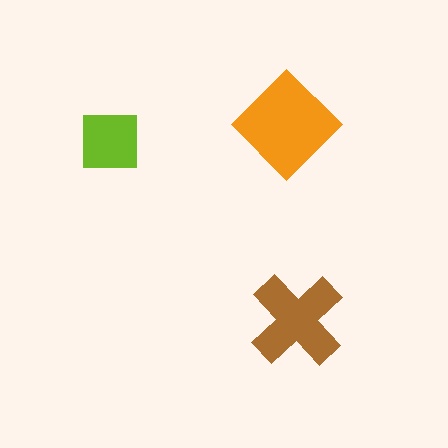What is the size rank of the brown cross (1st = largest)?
2nd.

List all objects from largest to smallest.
The orange diamond, the brown cross, the lime square.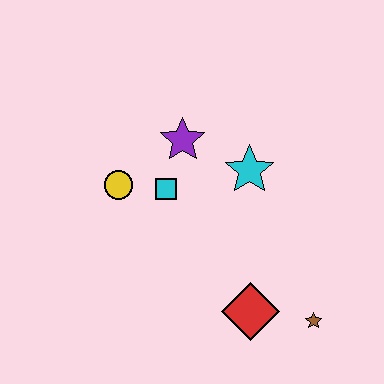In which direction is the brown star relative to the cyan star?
The brown star is below the cyan star.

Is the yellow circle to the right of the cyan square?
No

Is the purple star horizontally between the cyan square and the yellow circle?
No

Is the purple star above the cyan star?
Yes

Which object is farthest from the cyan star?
The brown star is farthest from the cyan star.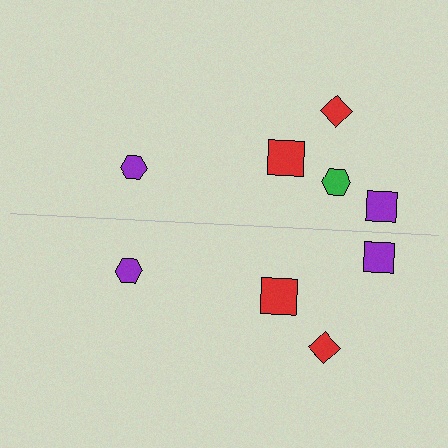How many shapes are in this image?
There are 9 shapes in this image.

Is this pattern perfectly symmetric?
No, the pattern is not perfectly symmetric. A green hexagon is missing from the bottom side.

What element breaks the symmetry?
A green hexagon is missing from the bottom side.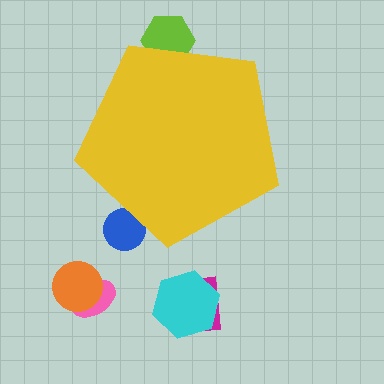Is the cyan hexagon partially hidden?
No, the cyan hexagon is fully visible.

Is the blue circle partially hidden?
Yes, the blue circle is partially hidden behind the yellow pentagon.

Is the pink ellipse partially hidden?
No, the pink ellipse is fully visible.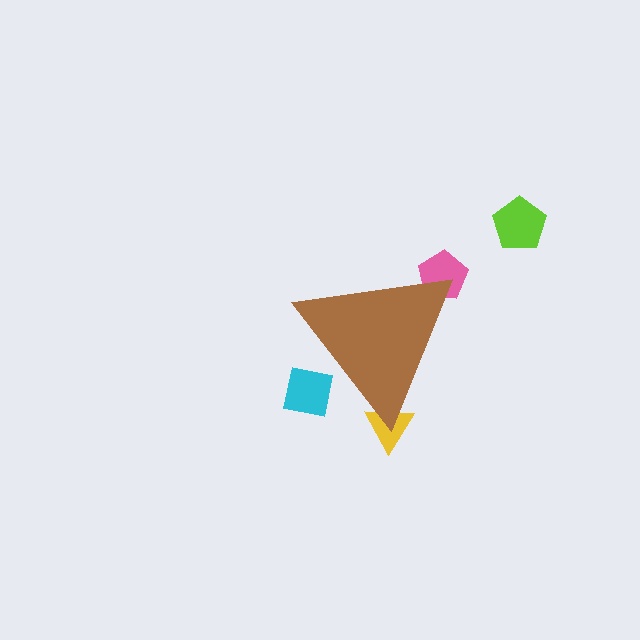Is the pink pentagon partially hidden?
Yes, the pink pentagon is partially hidden behind the brown triangle.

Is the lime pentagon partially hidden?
No, the lime pentagon is fully visible.